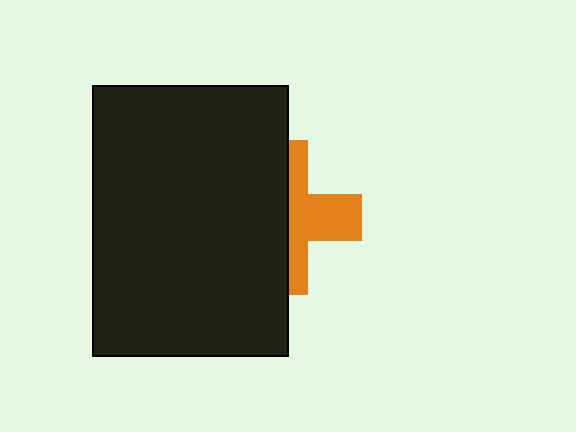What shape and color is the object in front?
The object in front is a black rectangle.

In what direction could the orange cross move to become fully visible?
The orange cross could move right. That would shift it out from behind the black rectangle entirely.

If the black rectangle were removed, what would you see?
You would see the complete orange cross.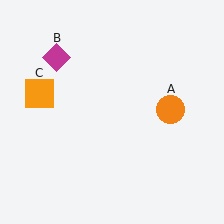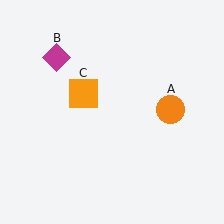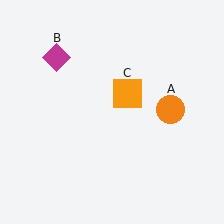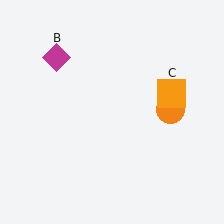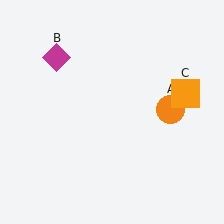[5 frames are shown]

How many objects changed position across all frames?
1 object changed position: orange square (object C).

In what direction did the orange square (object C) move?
The orange square (object C) moved right.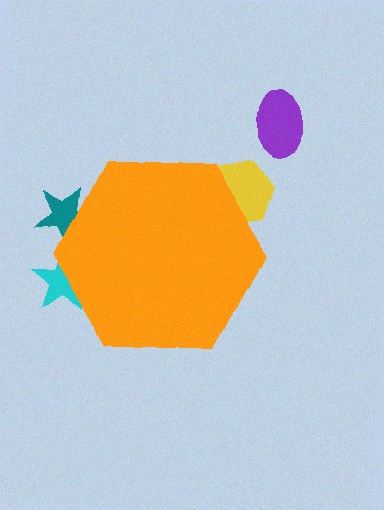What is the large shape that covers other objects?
An orange hexagon.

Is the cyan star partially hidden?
Yes, the cyan star is partially hidden behind the orange hexagon.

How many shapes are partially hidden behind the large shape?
3 shapes are partially hidden.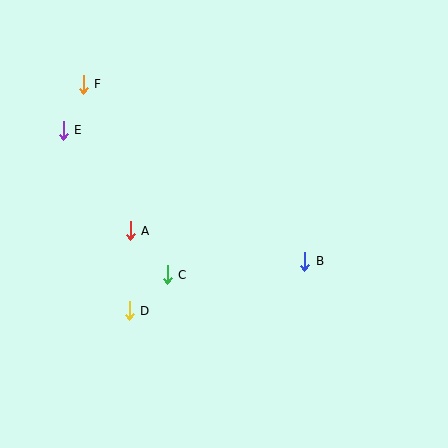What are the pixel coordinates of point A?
Point A is at (130, 231).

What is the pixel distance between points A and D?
The distance between A and D is 80 pixels.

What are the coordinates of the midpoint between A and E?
The midpoint between A and E is at (97, 180).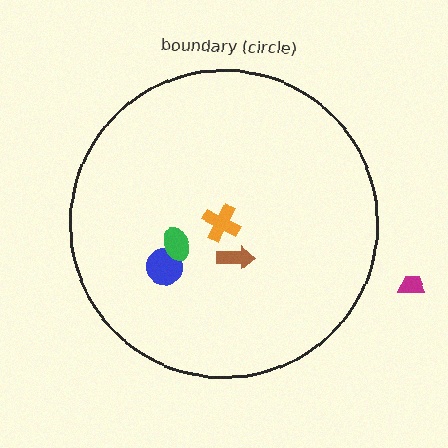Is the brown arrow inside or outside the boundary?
Inside.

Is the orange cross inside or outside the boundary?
Inside.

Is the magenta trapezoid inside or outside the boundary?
Outside.